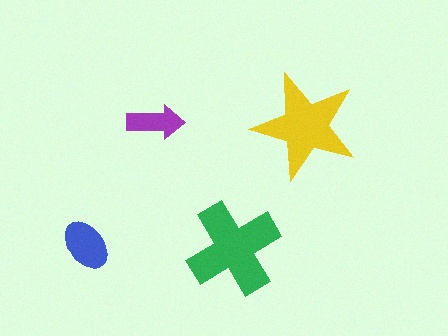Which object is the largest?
The green cross.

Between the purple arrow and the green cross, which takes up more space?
The green cross.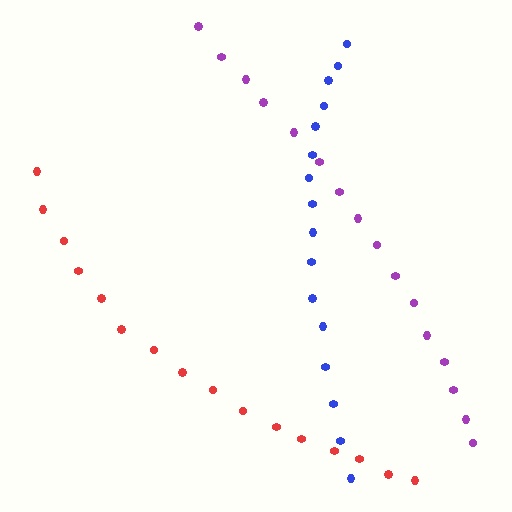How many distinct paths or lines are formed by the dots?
There are 3 distinct paths.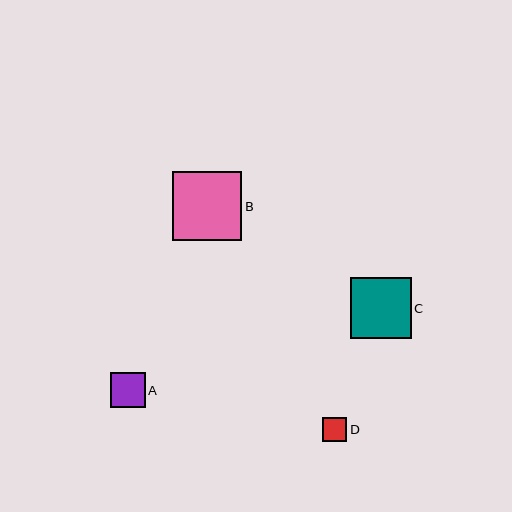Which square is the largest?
Square B is the largest with a size of approximately 69 pixels.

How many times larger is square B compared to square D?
Square B is approximately 2.8 times the size of square D.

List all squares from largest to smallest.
From largest to smallest: B, C, A, D.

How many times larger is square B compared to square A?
Square B is approximately 2.0 times the size of square A.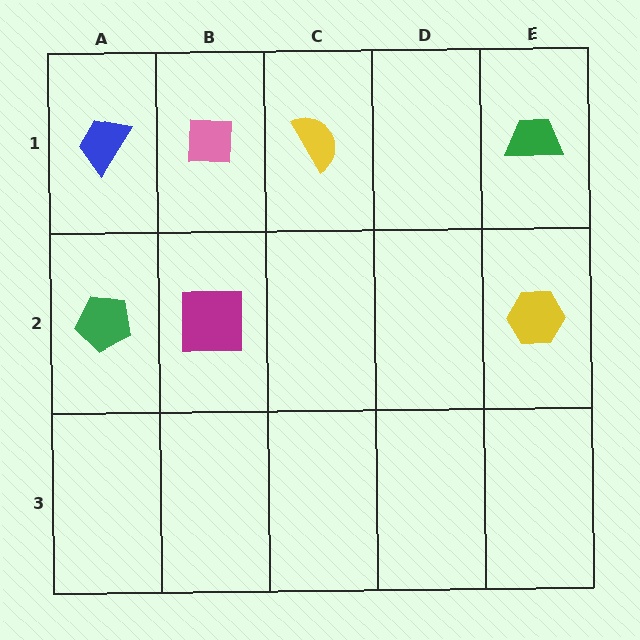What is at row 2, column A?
A green pentagon.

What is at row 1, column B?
A pink square.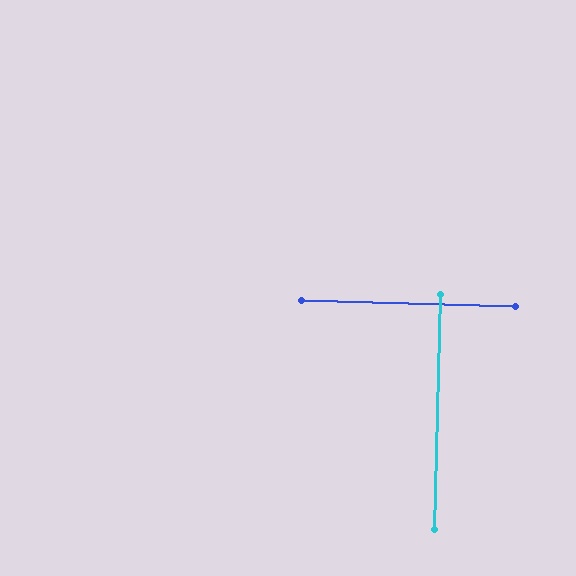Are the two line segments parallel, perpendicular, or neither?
Perpendicular — they meet at approximately 90°.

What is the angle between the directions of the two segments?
Approximately 90 degrees.